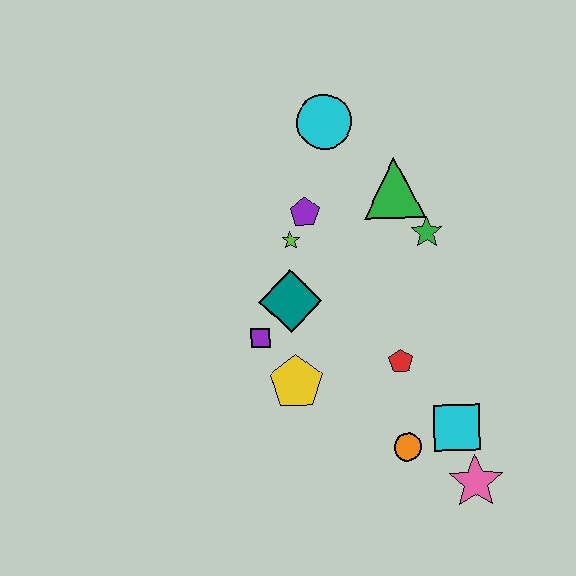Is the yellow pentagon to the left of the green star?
Yes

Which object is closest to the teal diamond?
The purple square is closest to the teal diamond.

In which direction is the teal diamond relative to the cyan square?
The teal diamond is to the left of the cyan square.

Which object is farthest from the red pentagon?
The cyan circle is farthest from the red pentagon.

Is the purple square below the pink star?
No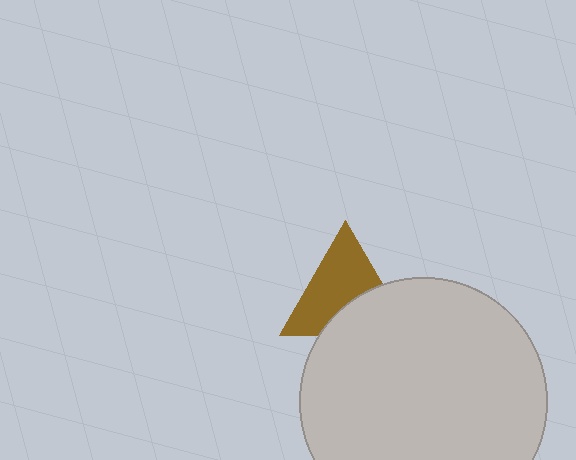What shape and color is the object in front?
The object in front is a light gray circle.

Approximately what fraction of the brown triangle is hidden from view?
Roughly 37% of the brown triangle is hidden behind the light gray circle.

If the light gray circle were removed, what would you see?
You would see the complete brown triangle.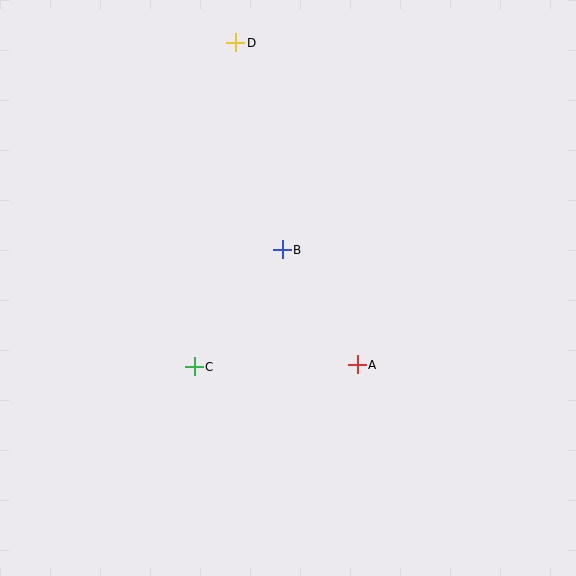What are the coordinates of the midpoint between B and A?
The midpoint between B and A is at (320, 307).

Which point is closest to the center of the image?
Point B at (282, 250) is closest to the center.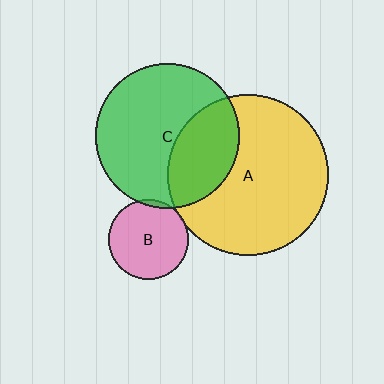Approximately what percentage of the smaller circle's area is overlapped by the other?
Approximately 5%.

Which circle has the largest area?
Circle A (yellow).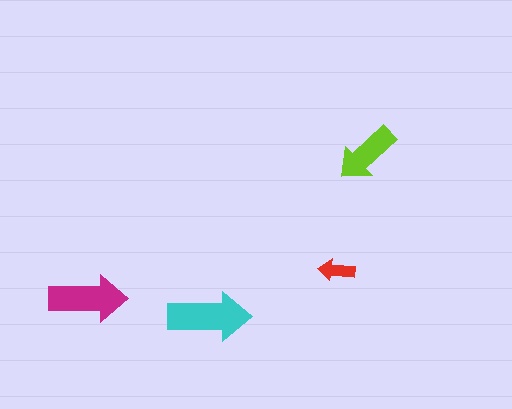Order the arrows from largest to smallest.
the cyan one, the magenta one, the lime one, the red one.